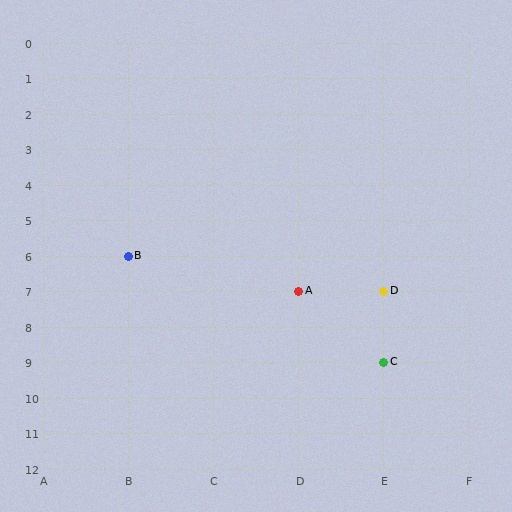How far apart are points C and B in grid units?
Points C and B are 3 columns and 3 rows apart (about 4.2 grid units diagonally).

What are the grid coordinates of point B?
Point B is at grid coordinates (B, 6).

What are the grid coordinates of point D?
Point D is at grid coordinates (E, 7).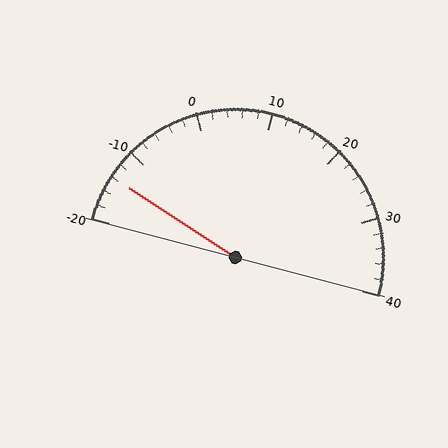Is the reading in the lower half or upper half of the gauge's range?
The reading is in the lower half of the range (-20 to 40).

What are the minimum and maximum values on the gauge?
The gauge ranges from -20 to 40.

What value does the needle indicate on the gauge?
The needle indicates approximately -14.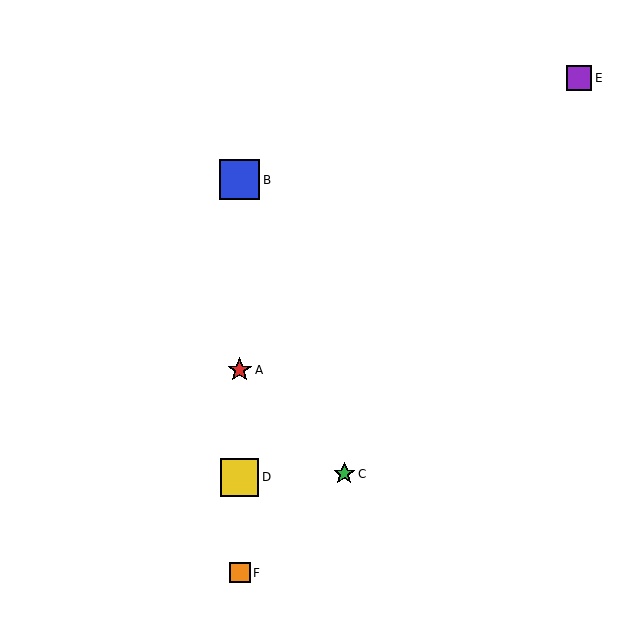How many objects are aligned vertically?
4 objects (A, B, D, F) are aligned vertically.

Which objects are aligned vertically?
Objects A, B, D, F are aligned vertically.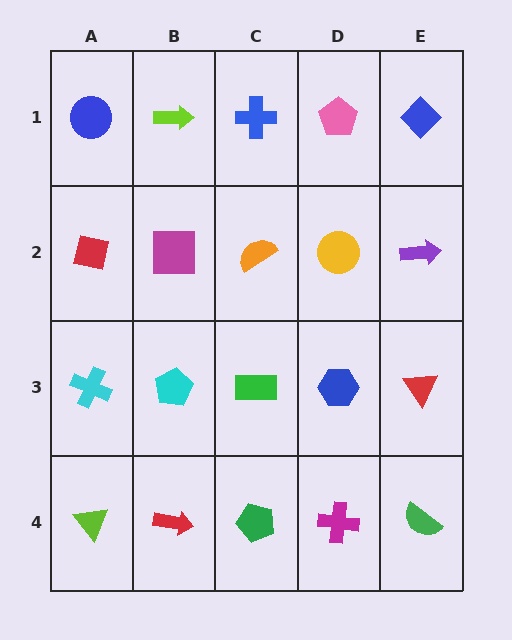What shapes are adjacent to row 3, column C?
An orange semicircle (row 2, column C), a green pentagon (row 4, column C), a cyan pentagon (row 3, column B), a blue hexagon (row 3, column D).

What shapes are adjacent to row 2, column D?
A pink pentagon (row 1, column D), a blue hexagon (row 3, column D), an orange semicircle (row 2, column C), a purple arrow (row 2, column E).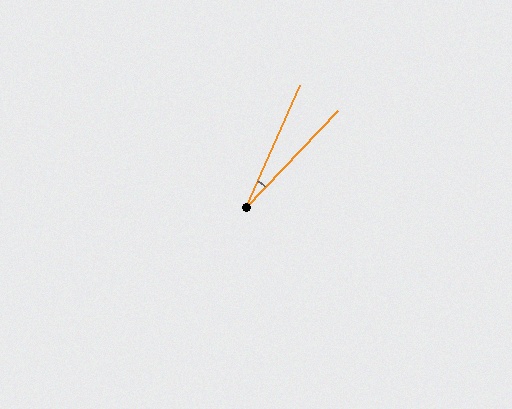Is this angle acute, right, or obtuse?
It is acute.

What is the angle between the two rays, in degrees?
Approximately 19 degrees.